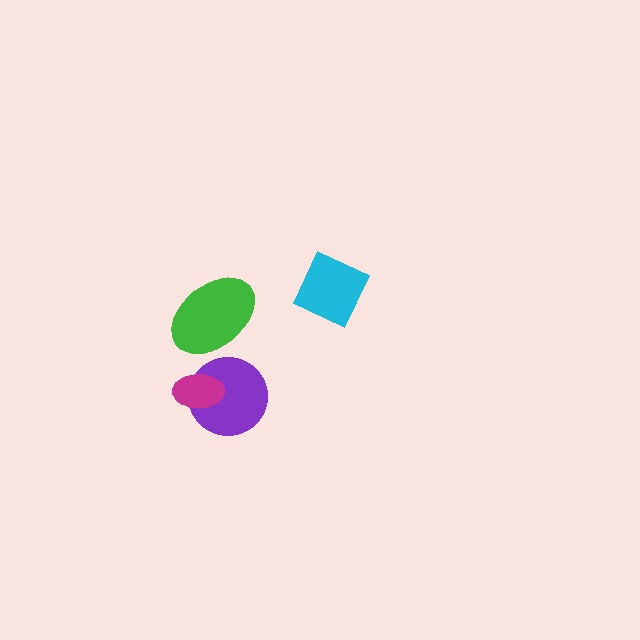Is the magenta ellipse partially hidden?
No, no other shape covers it.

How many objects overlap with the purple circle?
1 object overlaps with the purple circle.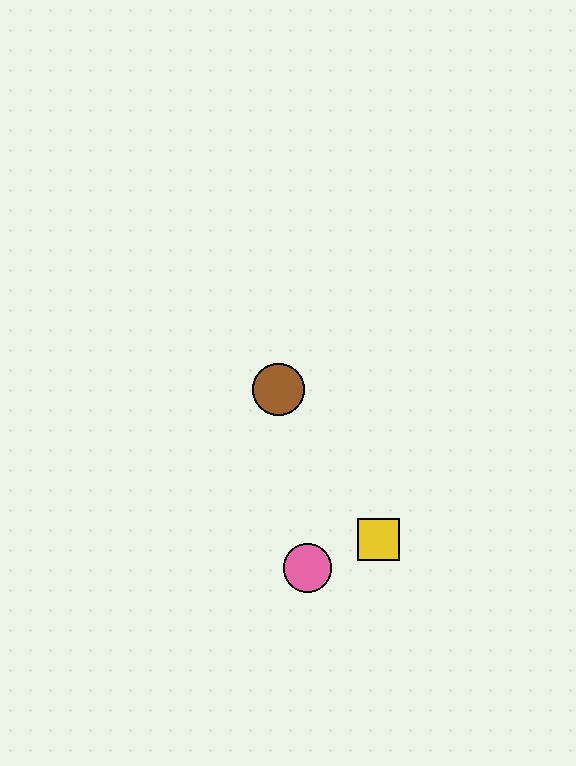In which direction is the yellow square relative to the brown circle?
The yellow square is below the brown circle.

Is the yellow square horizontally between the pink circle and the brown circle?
No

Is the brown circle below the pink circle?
No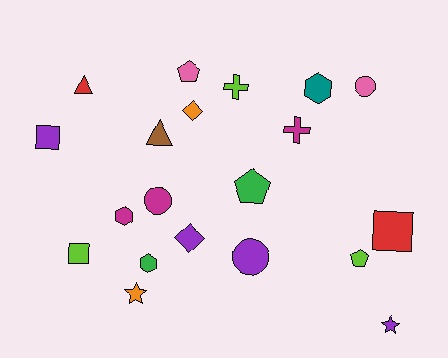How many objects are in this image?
There are 20 objects.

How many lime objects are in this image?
There are 3 lime objects.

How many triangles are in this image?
There are 2 triangles.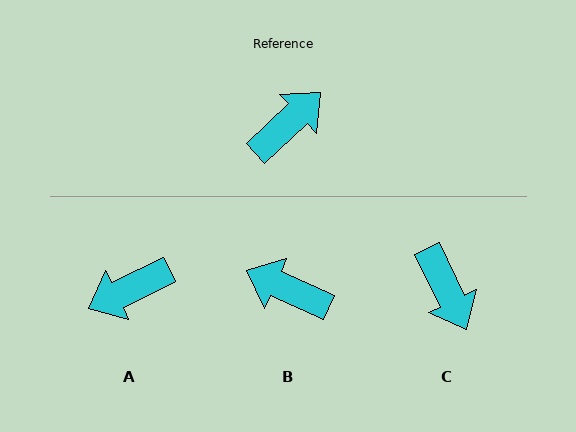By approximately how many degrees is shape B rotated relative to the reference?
Approximately 113 degrees counter-clockwise.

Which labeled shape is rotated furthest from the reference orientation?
A, about 163 degrees away.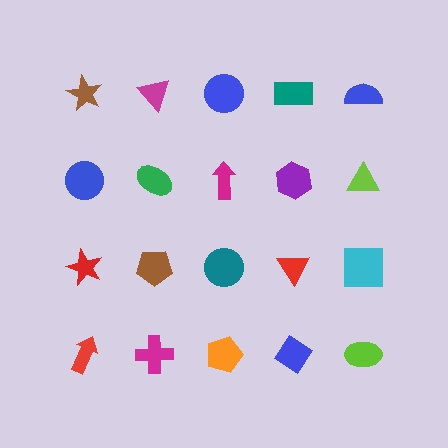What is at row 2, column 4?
A purple hexagon.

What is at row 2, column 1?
A blue circle.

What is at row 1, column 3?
A blue circle.